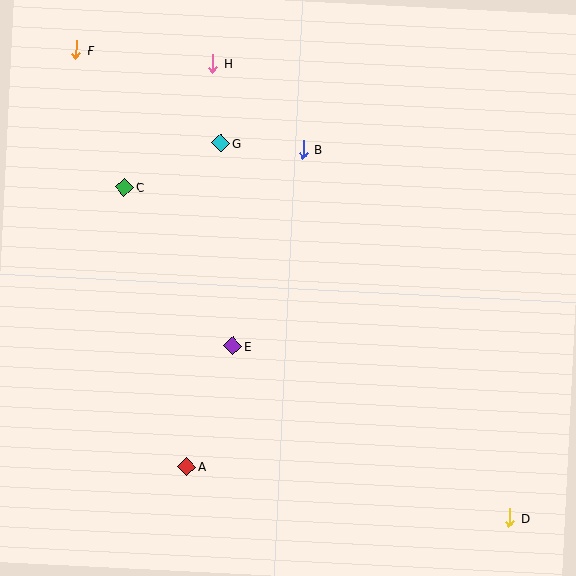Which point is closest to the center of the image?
Point E at (233, 346) is closest to the center.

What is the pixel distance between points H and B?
The distance between H and B is 125 pixels.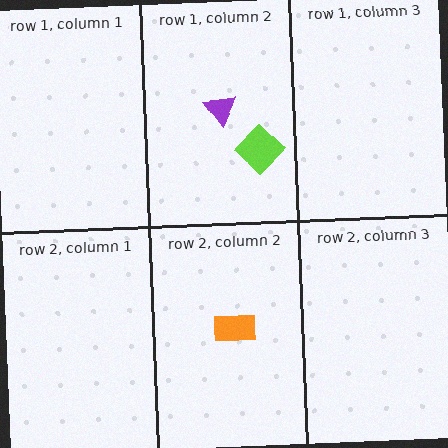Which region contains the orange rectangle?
The row 2, column 2 region.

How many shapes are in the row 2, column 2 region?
1.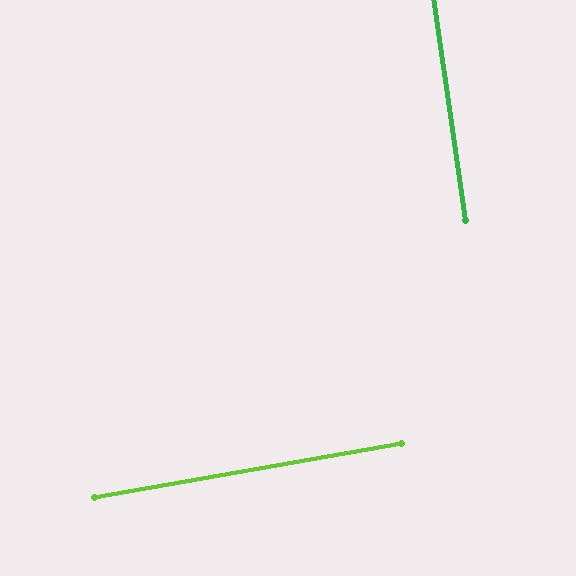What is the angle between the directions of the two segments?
Approximately 88 degrees.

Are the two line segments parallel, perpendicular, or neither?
Perpendicular — they meet at approximately 88°.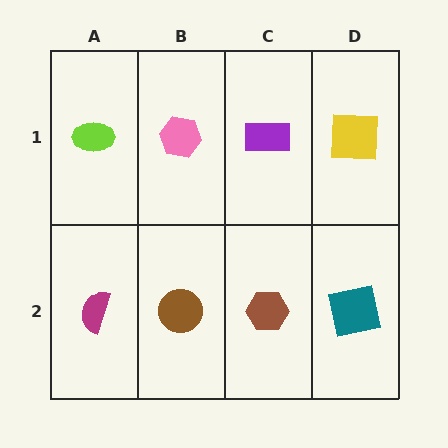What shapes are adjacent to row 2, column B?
A pink hexagon (row 1, column B), a magenta semicircle (row 2, column A), a brown hexagon (row 2, column C).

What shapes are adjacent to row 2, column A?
A lime ellipse (row 1, column A), a brown circle (row 2, column B).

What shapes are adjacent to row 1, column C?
A brown hexagon (row 2, column C), a pink hexagon (row 1, column B), a yellow square (row 1, column D).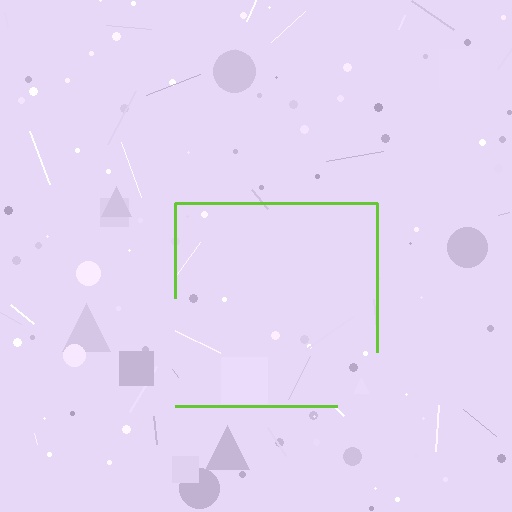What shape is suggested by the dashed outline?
The dashed outline suggests a square.